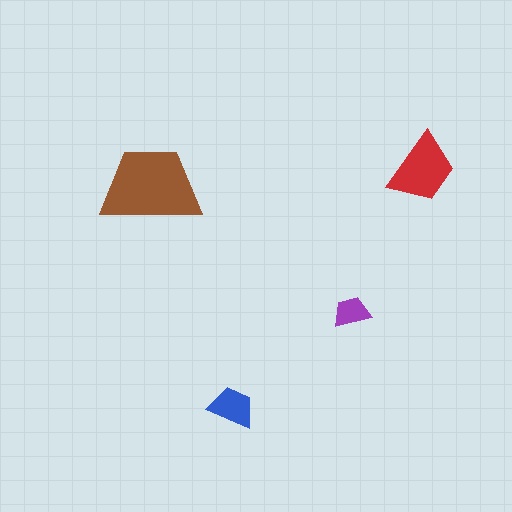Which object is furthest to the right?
The red trapezoid is rightmost.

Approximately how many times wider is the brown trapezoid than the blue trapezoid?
About 2 times wider.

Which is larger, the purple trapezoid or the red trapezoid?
The red one.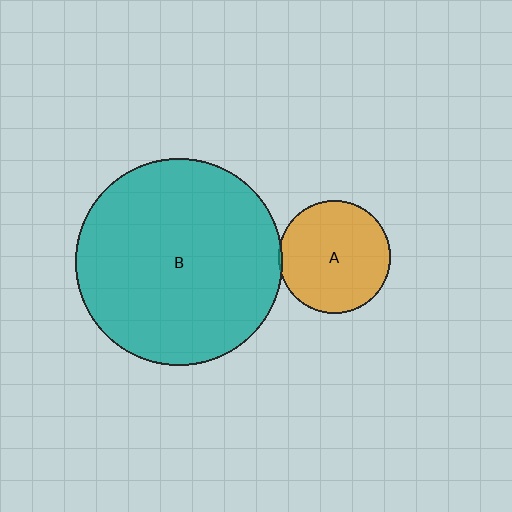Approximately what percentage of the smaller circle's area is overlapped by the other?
Approximately 5%.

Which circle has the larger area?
Circle B (teal).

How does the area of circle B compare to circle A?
Approximately 3.4 times.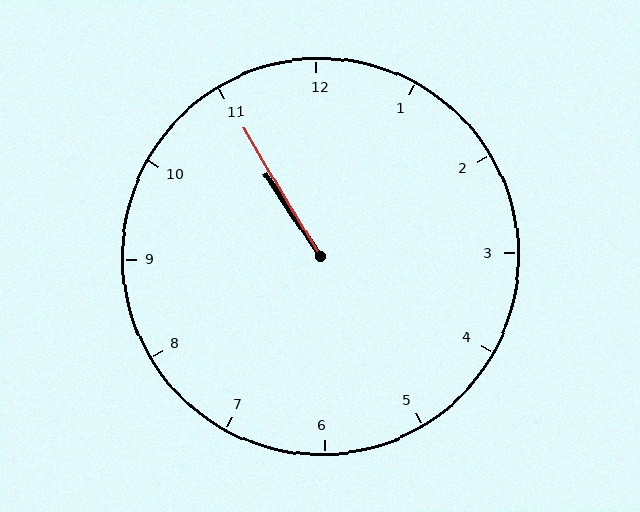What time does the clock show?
10:55.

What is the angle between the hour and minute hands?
Approximately 2 degrees.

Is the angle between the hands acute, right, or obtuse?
It is acute.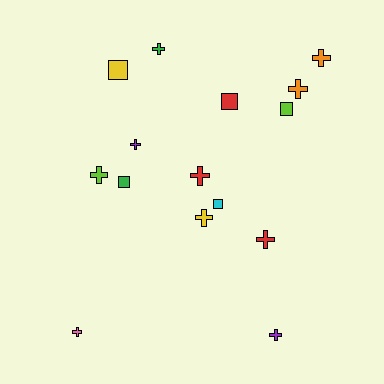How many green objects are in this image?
There are 2 green objects.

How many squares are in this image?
There are 5 squares.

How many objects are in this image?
There are 15 objects.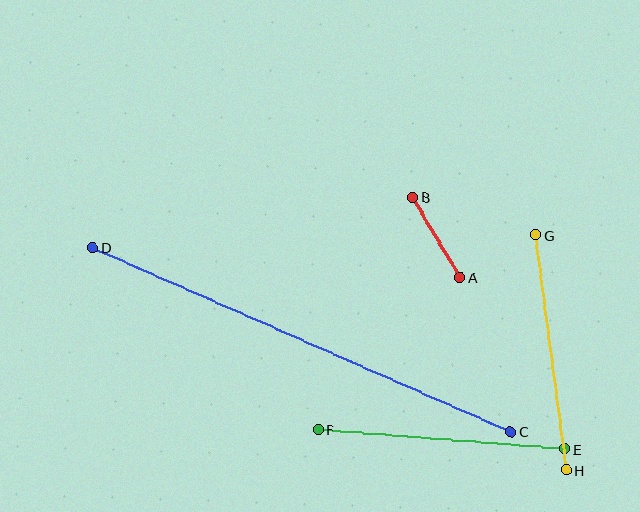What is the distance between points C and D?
The distance is approximately 457 pixels.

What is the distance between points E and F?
The distance is approximately 247 pixels.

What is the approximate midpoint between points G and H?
The midpoint is at approximately (551, 352) pixels.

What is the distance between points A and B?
The distance is approximately 93 pixels.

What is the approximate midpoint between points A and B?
The midpoint is at approximately (436, 237) pixels.